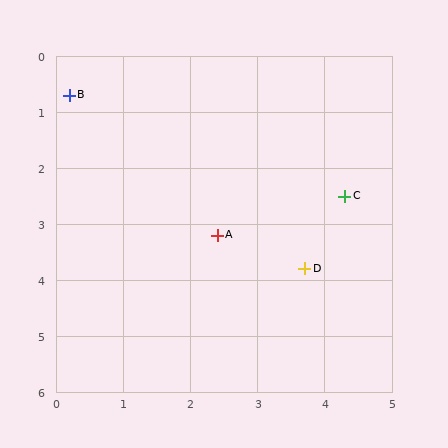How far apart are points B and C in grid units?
Points B and C are about 4.5 grid units apart.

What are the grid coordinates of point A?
Point A is at approximately (2.4, 3.2).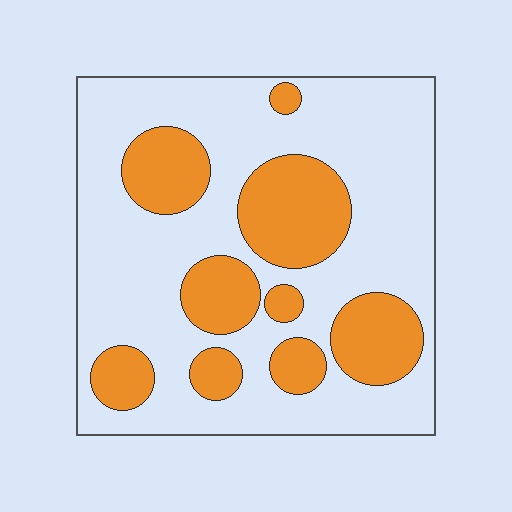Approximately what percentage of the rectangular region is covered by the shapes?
Approximately 30%.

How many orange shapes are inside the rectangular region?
9.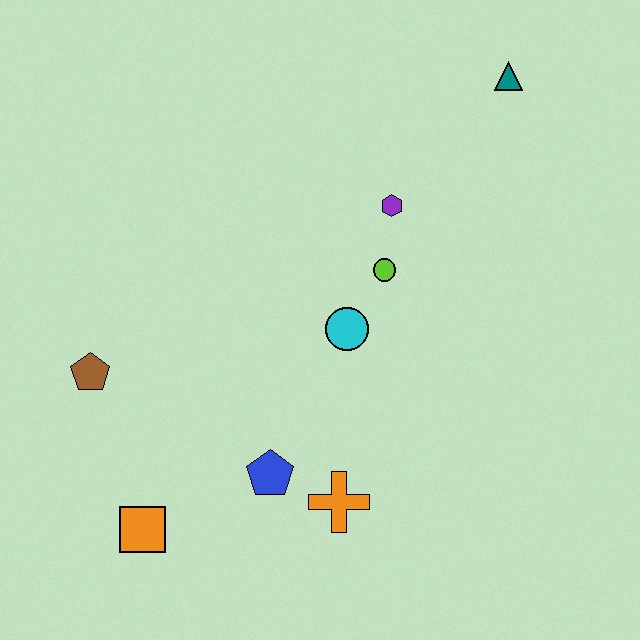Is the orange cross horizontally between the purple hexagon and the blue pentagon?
Yes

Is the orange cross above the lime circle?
No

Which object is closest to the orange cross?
The blue pentagon is closest to the orange cross.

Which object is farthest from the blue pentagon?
The teal triangle is farthest from the blue pentagon.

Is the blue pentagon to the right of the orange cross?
No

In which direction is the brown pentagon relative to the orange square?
The brown pentagon is above the orange square.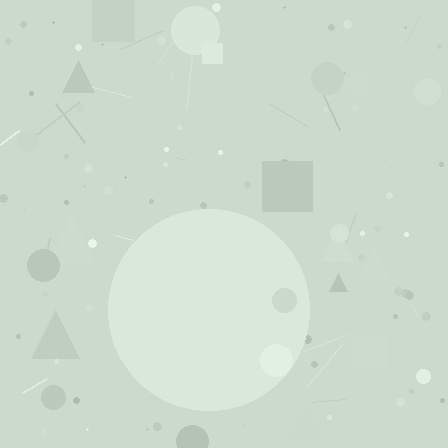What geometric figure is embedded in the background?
A circle is embedded in the background.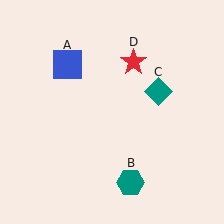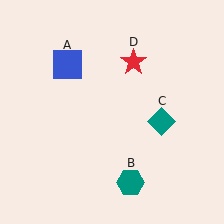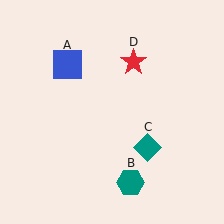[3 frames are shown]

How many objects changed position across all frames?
1 object changed position: teal diamond (object C).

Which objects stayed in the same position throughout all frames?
Blue square (object A) and teal hexagon (object B) and red star (object D) remained stationary.